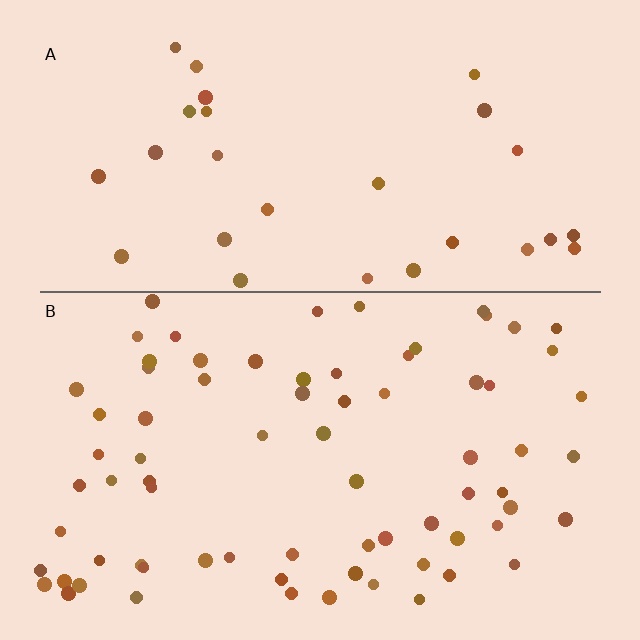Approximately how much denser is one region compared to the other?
Approximately 2.5× — region B over region A.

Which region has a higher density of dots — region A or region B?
B (the bottom).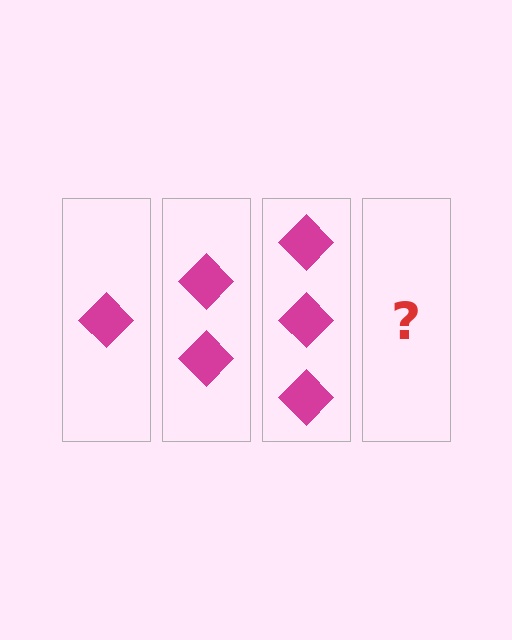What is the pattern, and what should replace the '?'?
The pattern is that each step adds one more diamond. The '?' should be 4 diamonds.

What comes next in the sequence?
The next element should be 4 diamonds.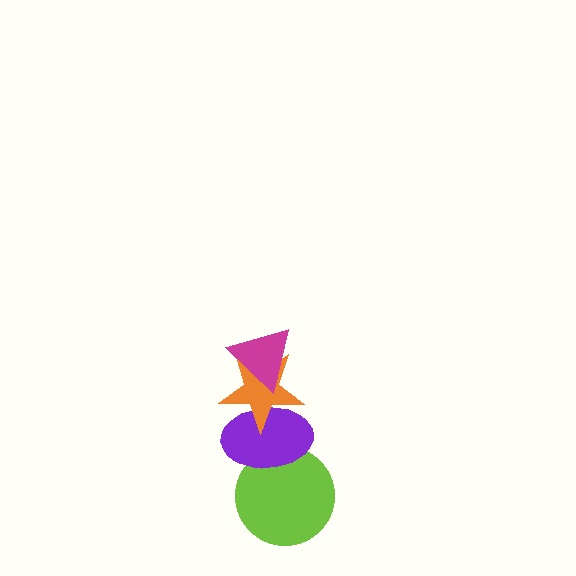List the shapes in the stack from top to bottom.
From top to bottom: the magenta triangle, the orange star, the purple ellipse, the lime circle.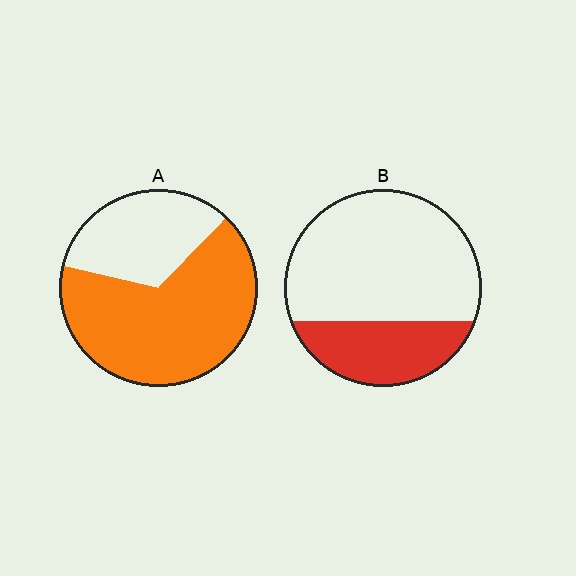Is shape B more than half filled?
No.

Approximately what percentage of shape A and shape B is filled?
A is approximately 65% and B is approximately 30%.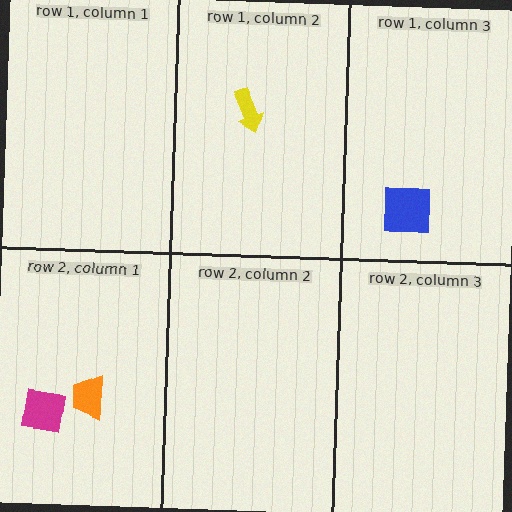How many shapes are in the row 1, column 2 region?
1.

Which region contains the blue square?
The row 1, column 3 region.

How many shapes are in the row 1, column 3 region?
1.